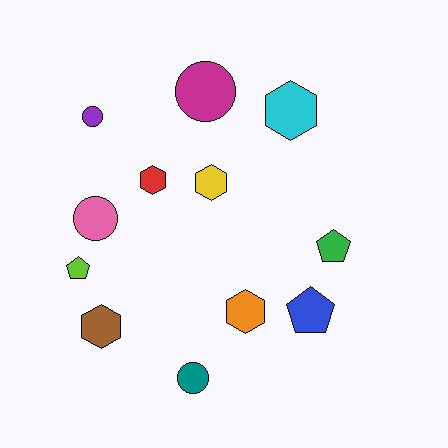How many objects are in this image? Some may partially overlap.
There are 12 objects.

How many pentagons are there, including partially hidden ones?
There are 3 pentagons.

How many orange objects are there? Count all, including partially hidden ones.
There is 1 orange object.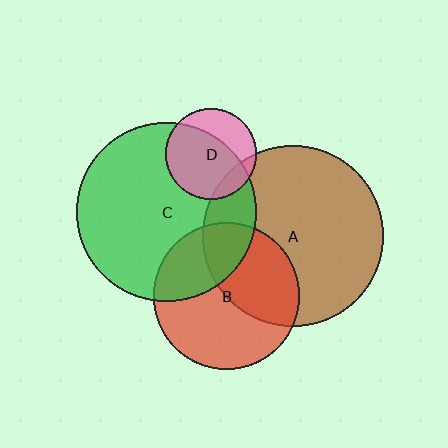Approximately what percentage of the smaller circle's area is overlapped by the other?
Approximately 15%.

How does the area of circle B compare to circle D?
Approximately 2.6 times.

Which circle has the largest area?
Circle A (brown).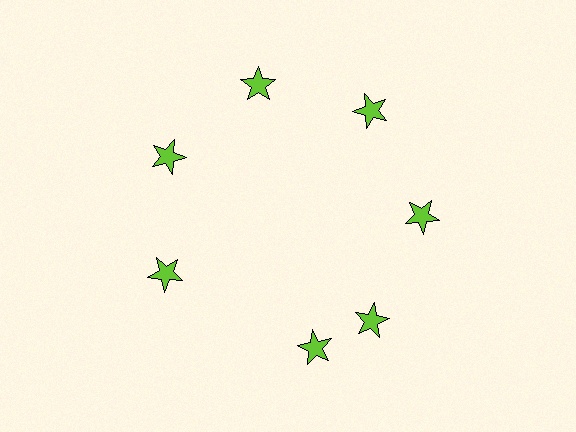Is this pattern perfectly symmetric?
No. The 7 lime stars are arranged in a ring, but one element near the 6 o'clock position is rotated out of alignment along the ring, breaking the 7-fold rotational symmetry.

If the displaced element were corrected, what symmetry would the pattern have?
It would have 7-fold rotational symmetry — the pattern would map onto itself every 51 degrees.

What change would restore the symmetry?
The symmetry would be restored by rotating it back into even spacing with its neighbors so that all 7 stars sit at equal angles and equal distance from the center.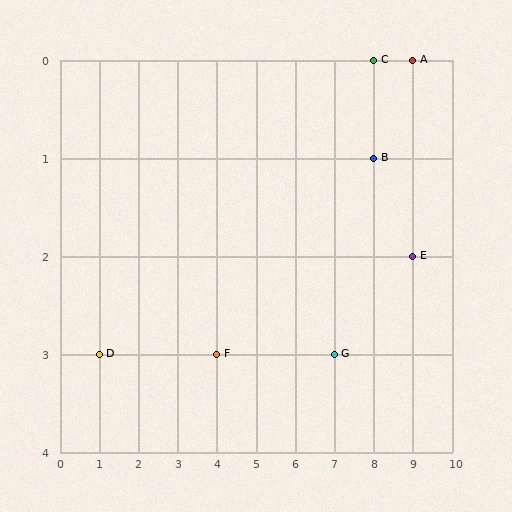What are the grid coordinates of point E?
Point E is at grid coordinates (9, 2).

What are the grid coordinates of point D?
Point D is at grid coordinates (1, 3).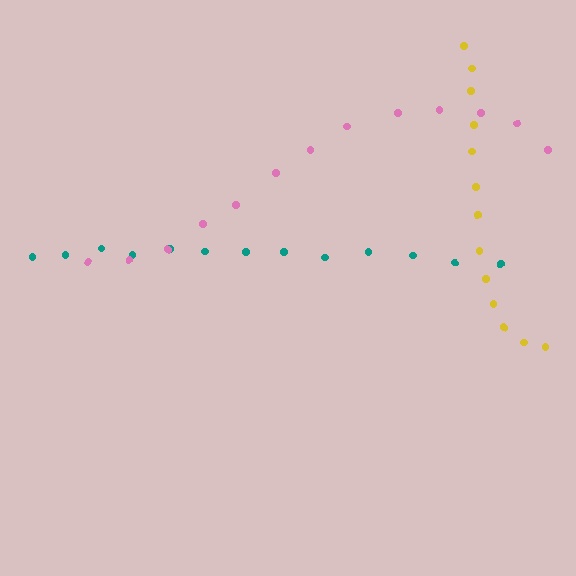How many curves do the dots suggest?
There are 3 distinct paths.